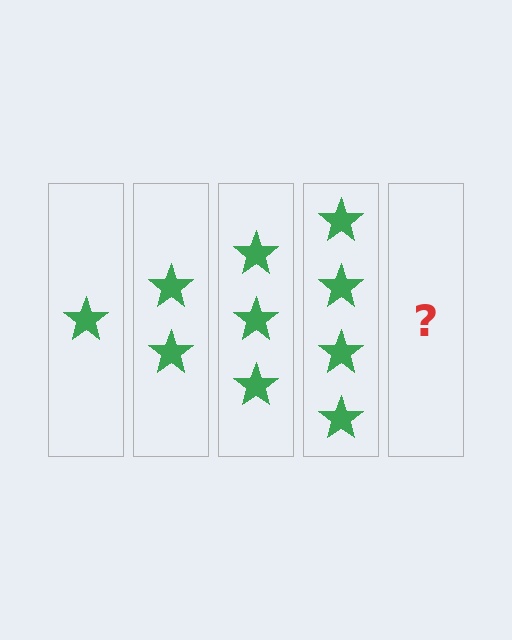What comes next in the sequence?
The next element should be 5 stars.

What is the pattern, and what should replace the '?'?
The pattern is that each step adds one more star. The '?' should be 5 stars.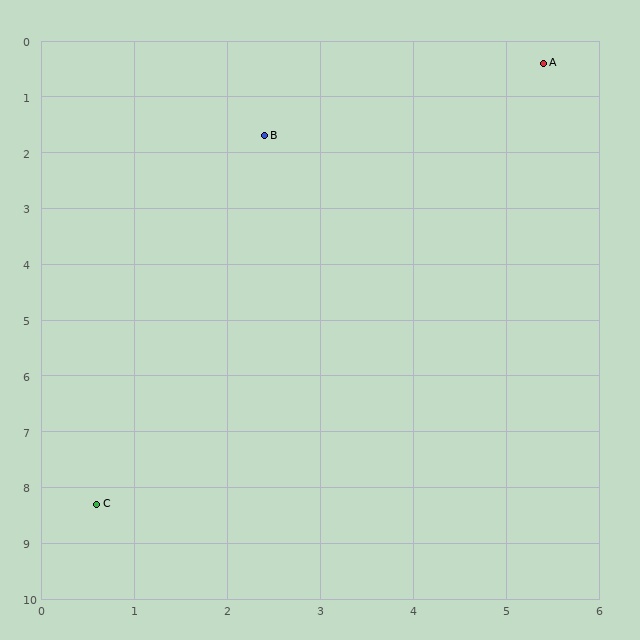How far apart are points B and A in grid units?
Points B and A are about 3.3 grid units apart.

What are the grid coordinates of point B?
Point B is at approximately (2.4, 1.7).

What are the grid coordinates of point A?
Point A is at approximately (5.4, 0.4).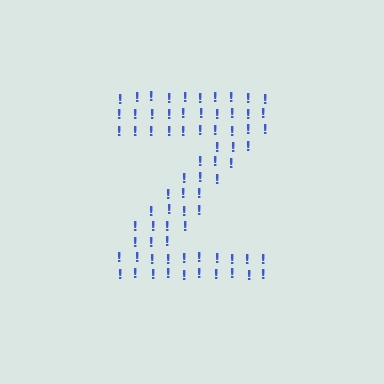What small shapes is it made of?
It is made of small exclamation marks.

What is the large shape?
The large shape is the letter Z.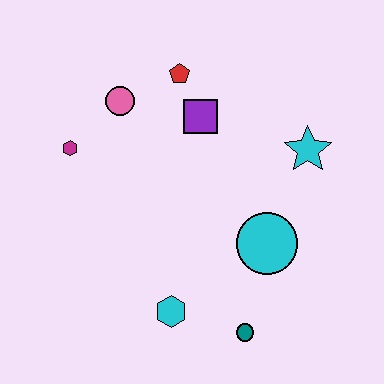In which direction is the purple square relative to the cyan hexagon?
The purple square is above the cyan hexagon.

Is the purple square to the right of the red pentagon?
Yes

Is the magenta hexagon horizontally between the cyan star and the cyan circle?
No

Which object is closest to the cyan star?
The cyan circle is closest to the cyan star.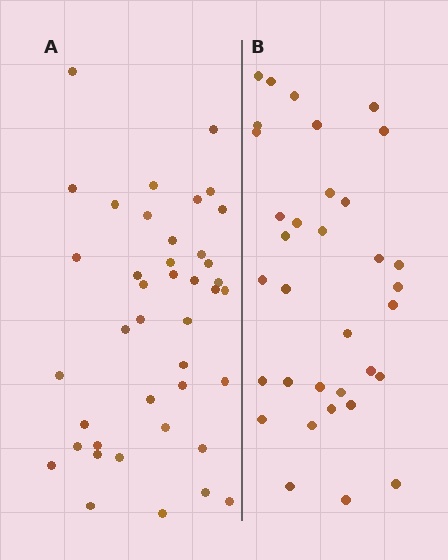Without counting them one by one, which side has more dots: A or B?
Region A (the left region) has more dots.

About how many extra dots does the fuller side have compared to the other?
Region A has roughly 8 or so more dots than region B.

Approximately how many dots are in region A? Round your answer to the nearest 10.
About 40 dots. (The exact count is 41, which rounds to 40.)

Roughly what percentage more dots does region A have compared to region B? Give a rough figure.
About 20% more.